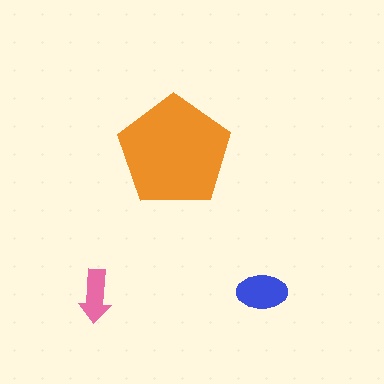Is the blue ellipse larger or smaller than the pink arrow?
Larger.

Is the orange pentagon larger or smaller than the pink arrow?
Larger.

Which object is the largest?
The orange pentagon.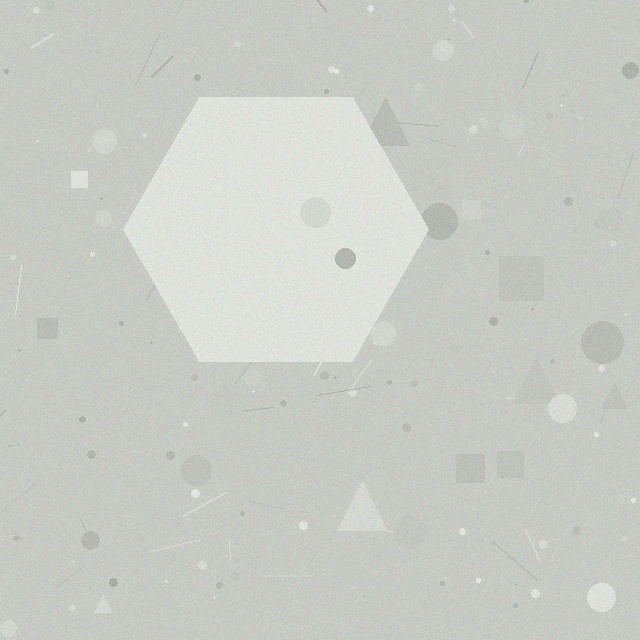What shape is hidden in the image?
A hexagon is hidden in the image.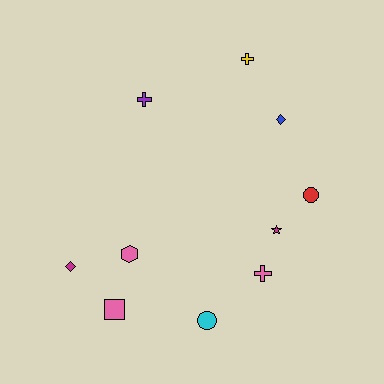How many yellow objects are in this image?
There is 1 yellow object.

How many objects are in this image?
There are 10 objects.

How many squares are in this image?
There is 1 square.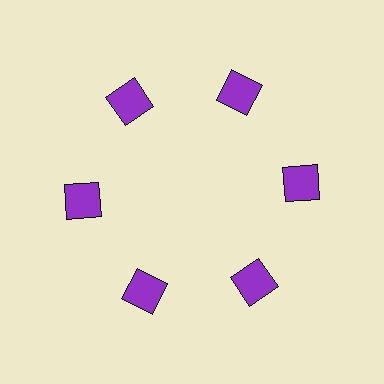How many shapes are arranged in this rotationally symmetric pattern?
There are 6 shapes, arranged in 6 groups of 1.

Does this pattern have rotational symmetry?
Yes, this pattern has 6-fold rotational symmetry. It looks the same after rotating 60 degrees around the center.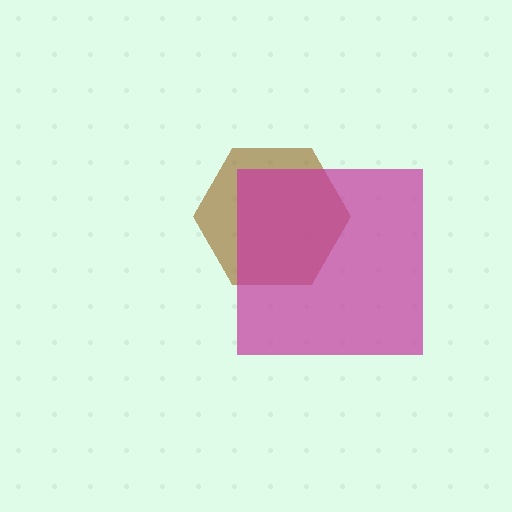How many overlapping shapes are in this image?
There are 2 overlapping shapes in the image.